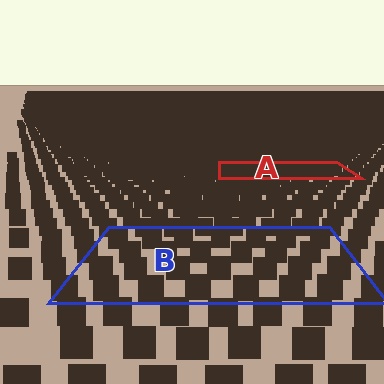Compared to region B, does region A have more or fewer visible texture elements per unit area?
Region A has more texture elements per unit area — they are packed more densely because it is farther away.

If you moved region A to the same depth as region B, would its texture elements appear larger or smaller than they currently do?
They would appear larger. At a closer depth, the same texture elements are projected at a bigger on-screen size.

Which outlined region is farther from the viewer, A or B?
Region A is farther from the viewer — the texture elements inside it appear smaller and more densely packed.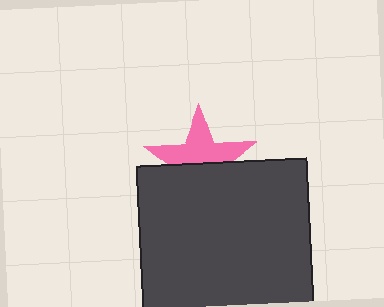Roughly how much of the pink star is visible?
About half of it is visible (roughly 55%).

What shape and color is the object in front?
The object in front is a dark gray square.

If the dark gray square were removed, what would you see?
You would see the complete pink star.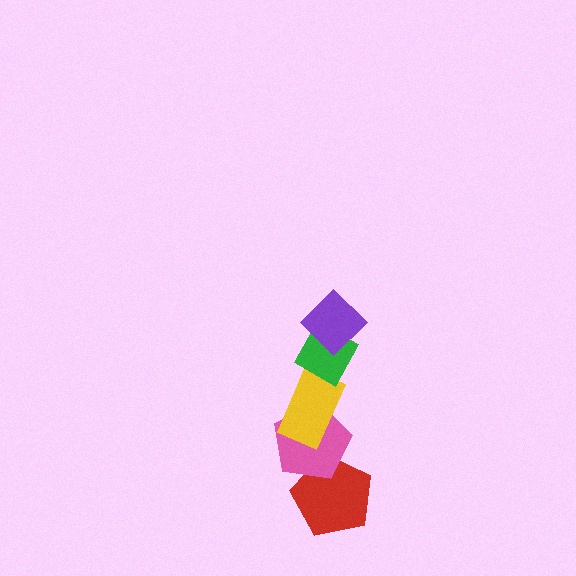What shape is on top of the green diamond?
The purple diamond is on top of the green diamond.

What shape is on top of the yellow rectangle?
The green diamond is on top of the yellow rectangle.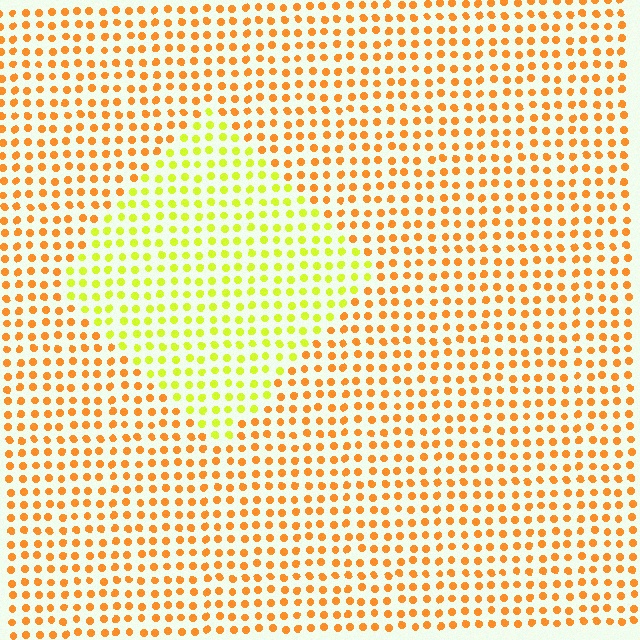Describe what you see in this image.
The image is filled with small orange elements in a uniform arrangement. A diamond-shaped region is visible where the elements are tinted to a slightly different hue, forming a subtle color boundary.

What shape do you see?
I see a diamond.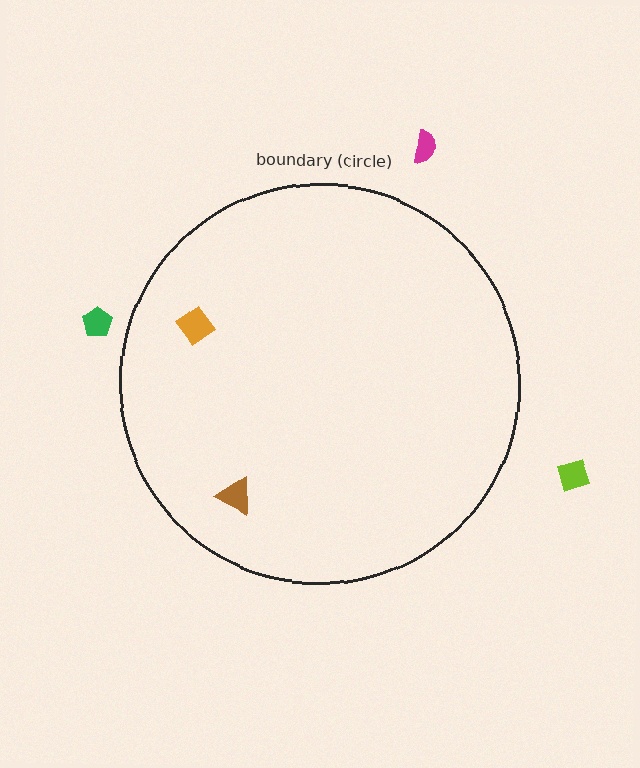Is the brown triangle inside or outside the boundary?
Inside.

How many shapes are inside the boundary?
2 inside, 3 outside.